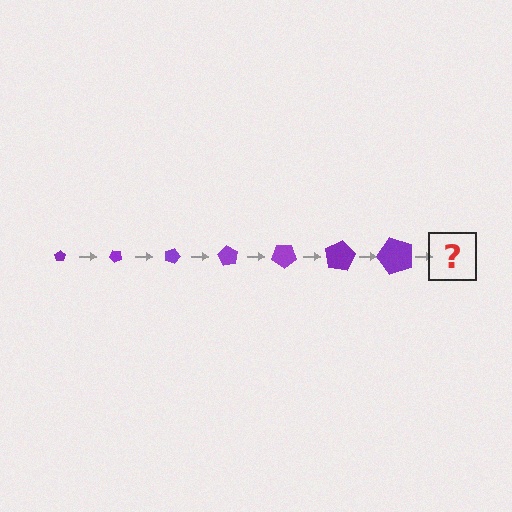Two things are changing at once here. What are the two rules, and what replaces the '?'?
The two rules are that the pentagon grows larger each step and it rotates 45 degrees each step. The '?' should be a pentagon, larger than the previous one and rotated 315 degrees from the start.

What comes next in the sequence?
The next element should be a pentagon, larger than the previous one and rotated 315 degrees from the start.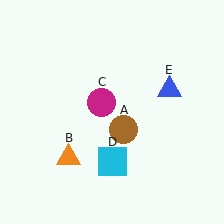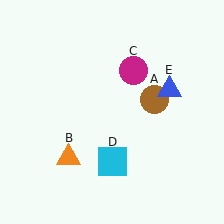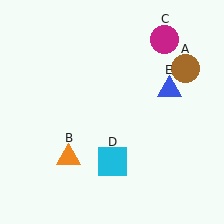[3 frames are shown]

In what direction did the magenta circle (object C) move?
The magenta circle (object C) moved up and to the right.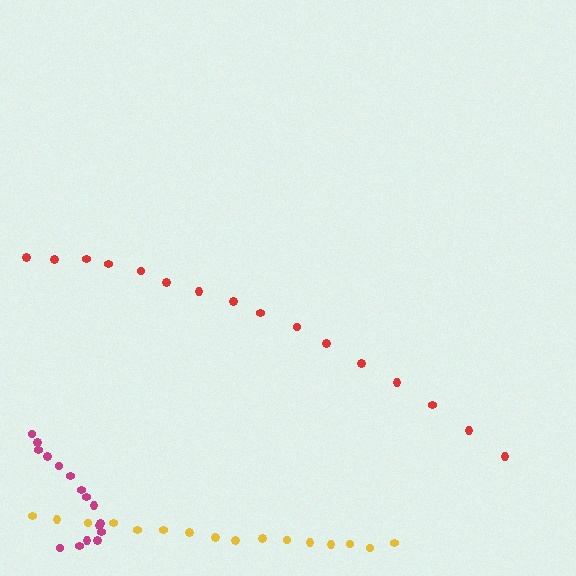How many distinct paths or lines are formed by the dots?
There are 3 distinct paths.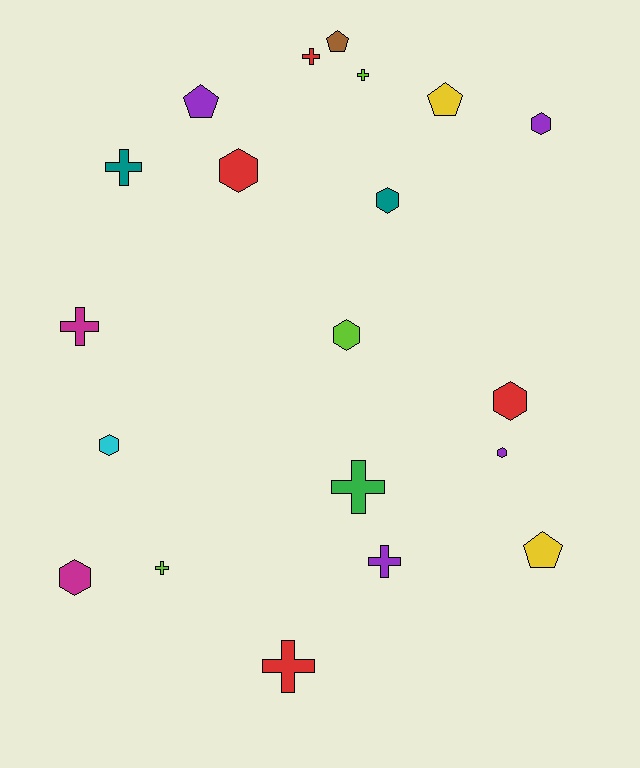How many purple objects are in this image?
There are 4 purple objects.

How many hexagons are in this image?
There are 8 hexagons.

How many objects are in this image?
There are 20 objects.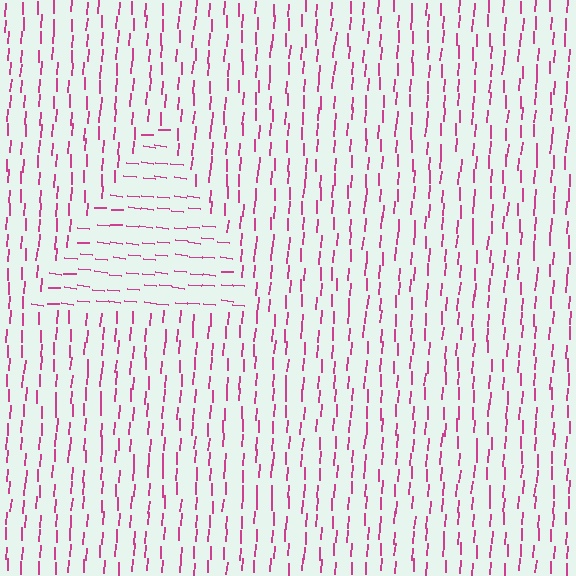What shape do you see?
I see a triangle.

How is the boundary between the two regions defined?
The boundary is defined purely by a change in line orientation (approximately 87 degrees difference). All lines are the same color and thickness.